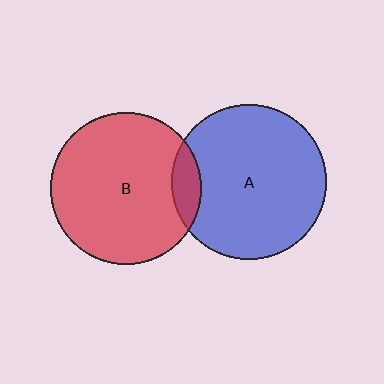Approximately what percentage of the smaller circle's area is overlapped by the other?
Approximately 10%.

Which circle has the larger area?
Circle A (blue).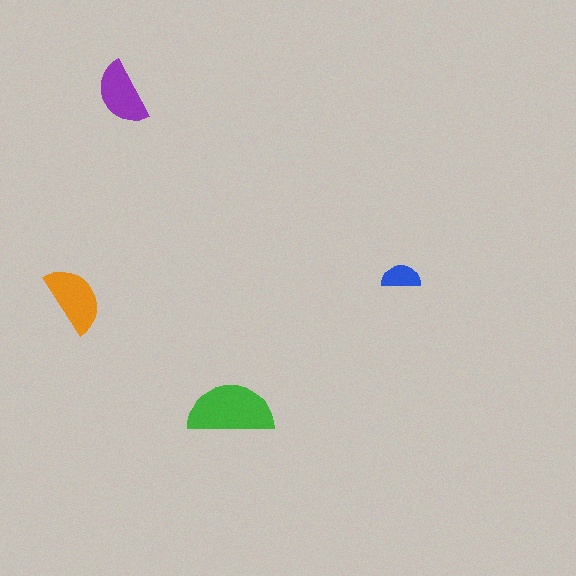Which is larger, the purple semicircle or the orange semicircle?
The orange one.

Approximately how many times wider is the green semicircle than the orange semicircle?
About 1.5 times wider.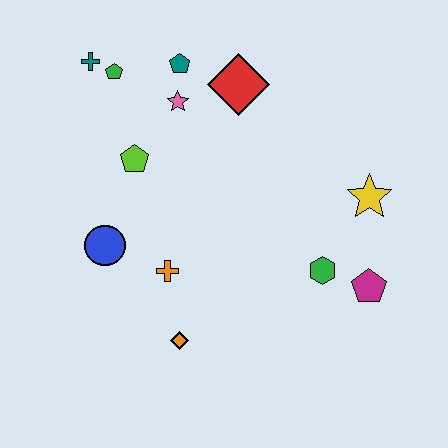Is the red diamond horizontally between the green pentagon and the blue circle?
No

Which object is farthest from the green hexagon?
The teal cross is farthest from the green hexagon.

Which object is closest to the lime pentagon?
The pink star is closest to the lime pentagon.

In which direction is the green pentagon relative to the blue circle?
The green pentagon is above the blue circle.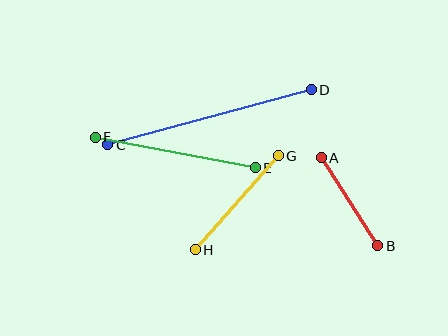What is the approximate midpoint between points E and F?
The midpoint is at approximately (175, 153) pixels.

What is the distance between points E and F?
The distance is approximately 163 pixels.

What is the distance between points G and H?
The distance is approximately 126 pixels.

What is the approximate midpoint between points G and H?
The midpoint is at approximately (237, 203) pixels.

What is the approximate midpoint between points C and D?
The midpoint is at approximately (210, 117) pixels.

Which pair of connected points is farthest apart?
Points C and D are farthest apart.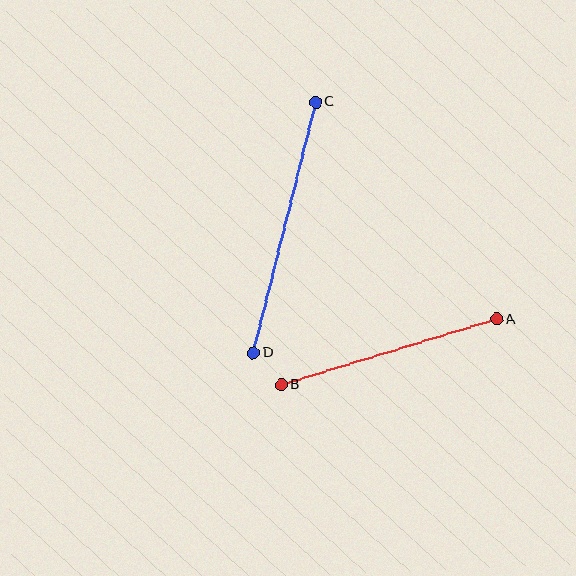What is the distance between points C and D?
The distance is approximately 259 pixels.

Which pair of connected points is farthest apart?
Points C and D are farthest apart.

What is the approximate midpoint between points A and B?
The midpoint is at approximately (389, 352) pixels.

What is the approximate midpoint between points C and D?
The midpoint is at approximately (285, 227) pixels.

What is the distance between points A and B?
The distance is approximately 225 pixels.